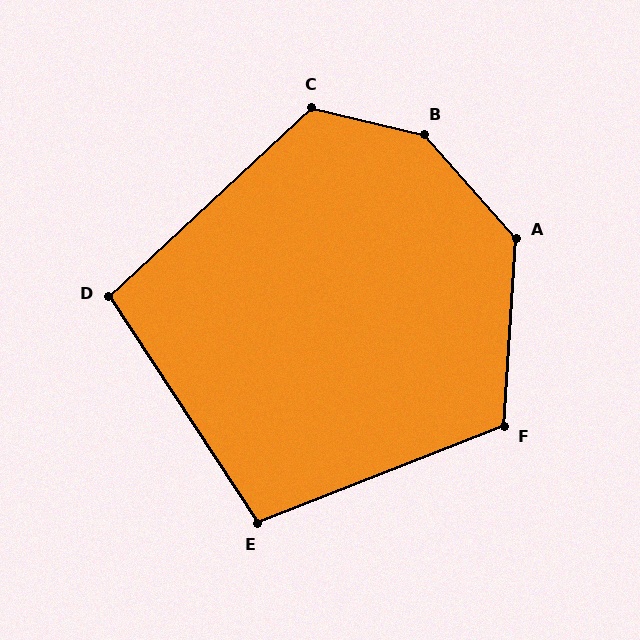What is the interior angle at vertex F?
Approximately 115 degrees (obtuse).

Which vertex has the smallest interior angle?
D, at approximately 100 degrees.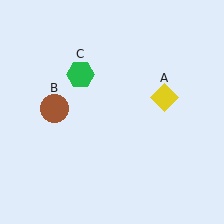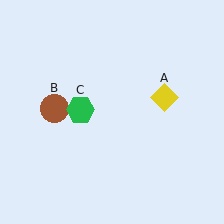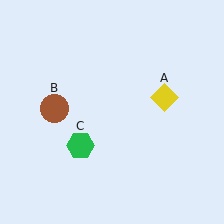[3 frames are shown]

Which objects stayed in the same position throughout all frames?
Yellow diamond (object A) and brown circle (object B) remained stationary.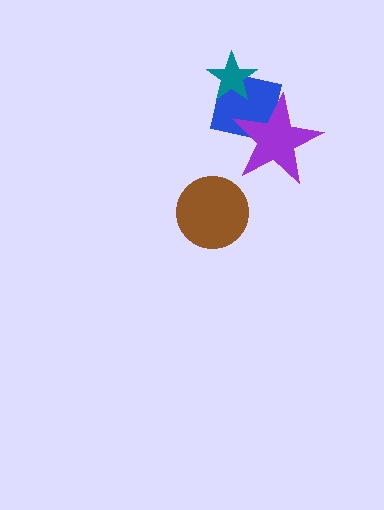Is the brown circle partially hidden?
No, no other shape covers it.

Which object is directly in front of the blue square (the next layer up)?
The purple star is directly in front of the blue square.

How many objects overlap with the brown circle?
0 objects overlap with the brown circle.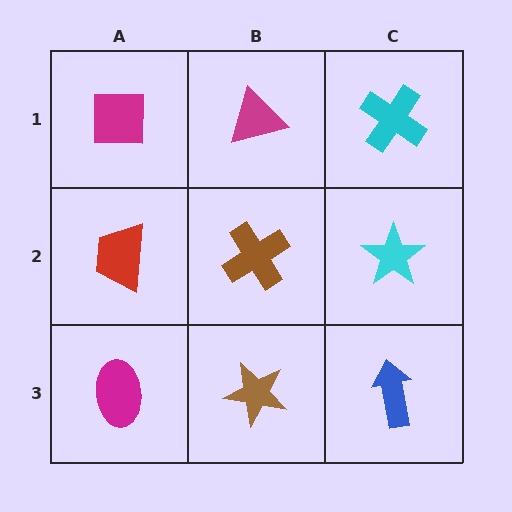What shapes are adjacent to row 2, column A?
A magenta square (row 1, column A), a magenta ellipse (row 3, column A), a brown cross (row 2, column B).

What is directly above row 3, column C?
A cyan star.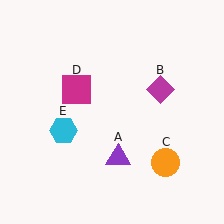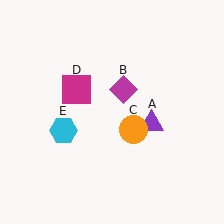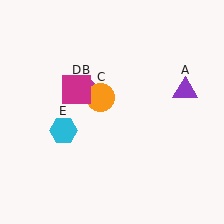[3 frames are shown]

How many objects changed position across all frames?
3 objects changed position: purple triangle (object A), magenta diamond (object B), orange circle (object C).